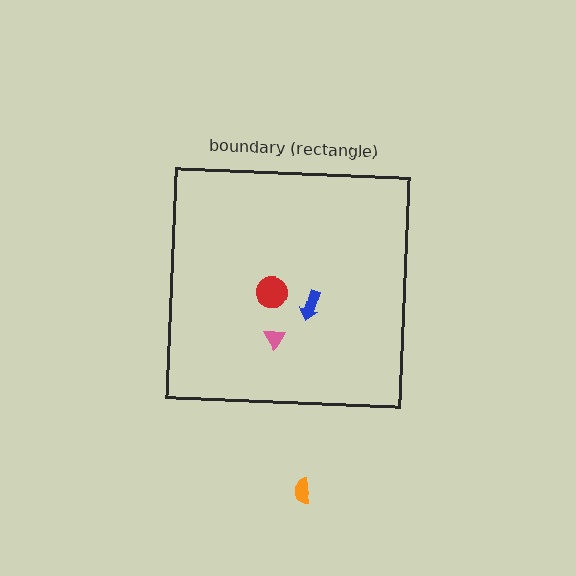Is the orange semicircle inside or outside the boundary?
Outside.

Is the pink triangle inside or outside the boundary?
Inside.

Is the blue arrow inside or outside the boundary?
Inside.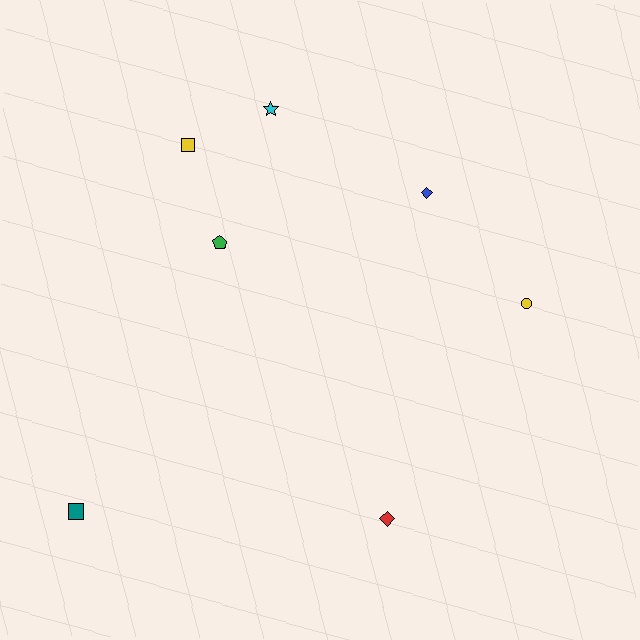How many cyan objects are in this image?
There is 1 cyan object.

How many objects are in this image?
There are 7 objects.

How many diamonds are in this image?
There are 2 diamonds.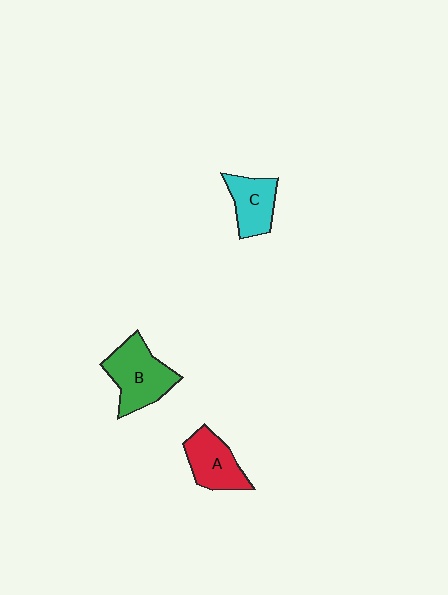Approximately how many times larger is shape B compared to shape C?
Approximately 1.5 times.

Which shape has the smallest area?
Shape C (cyan).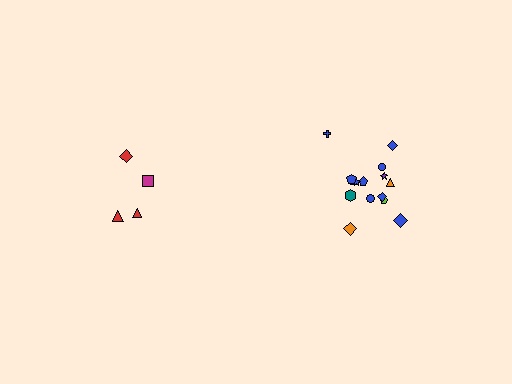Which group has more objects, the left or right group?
The right group.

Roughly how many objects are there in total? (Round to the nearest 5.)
Roughly 20 objects in total.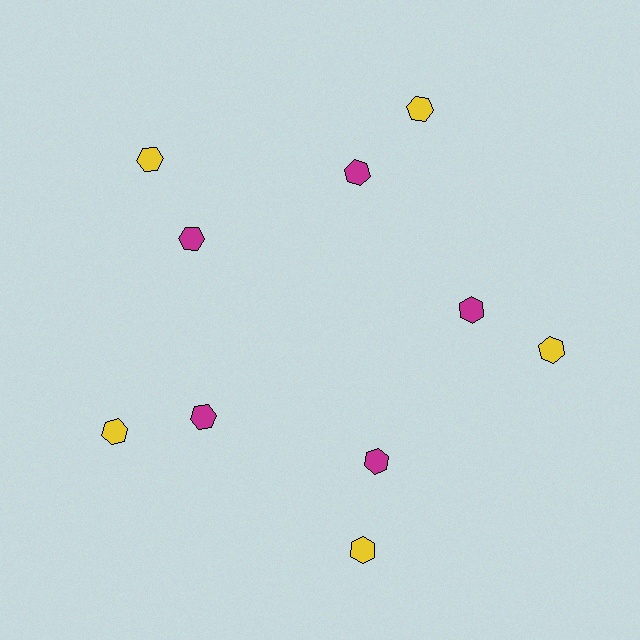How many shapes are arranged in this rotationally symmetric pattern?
There are 10 shapes, arranged in 5 groups of 2.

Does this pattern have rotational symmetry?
Yes, this pattern has 5-fold rotational symmetry. It looks the same after rotating 72 degrees around the center.